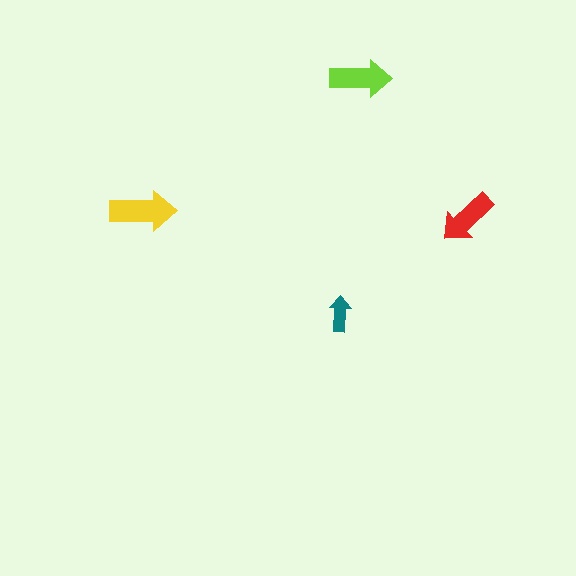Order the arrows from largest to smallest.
the yellow one, the lime one, the red one, the teal one.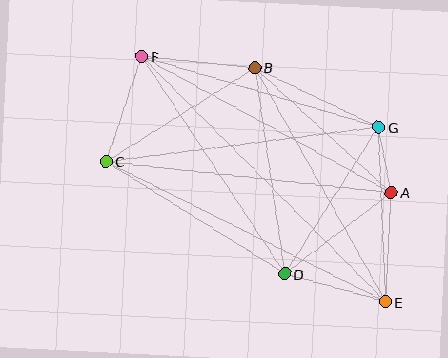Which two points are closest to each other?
Points A and G are closest to each other.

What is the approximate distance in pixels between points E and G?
The distance between E and G is approximately 175 pixels.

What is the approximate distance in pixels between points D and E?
The distance between D and E is approximately 104 pixels.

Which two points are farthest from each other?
Points E and F are farthest from each other.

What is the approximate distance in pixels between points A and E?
The distance between A and E is approximately 110 pixels.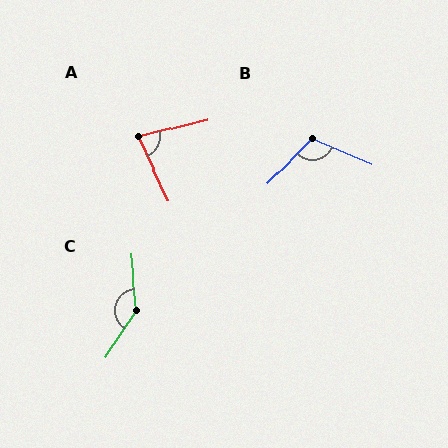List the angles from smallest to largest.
A (79°), B (110°), C (141°).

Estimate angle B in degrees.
Approximately 110 degrees.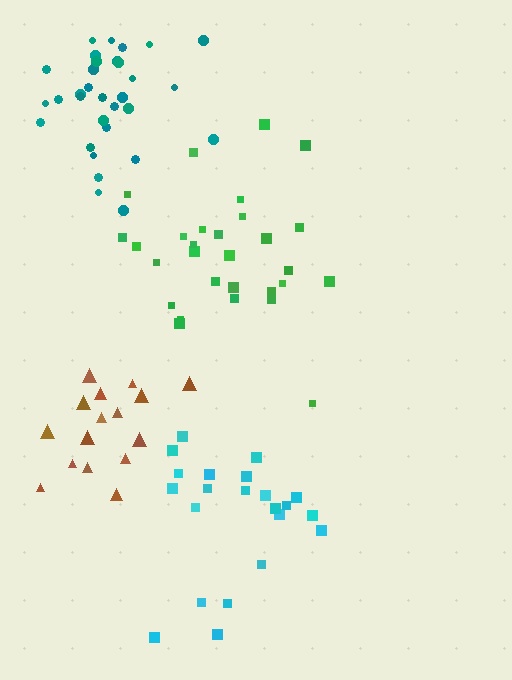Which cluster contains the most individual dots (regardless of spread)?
Teal (32).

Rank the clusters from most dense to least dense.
teal, green, brown, cyan.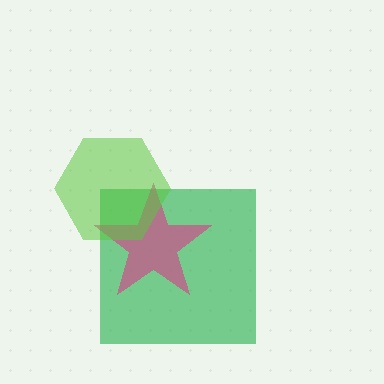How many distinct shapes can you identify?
There are 3 distinct shapes: a green square, a magenta star, a lime hexagon.